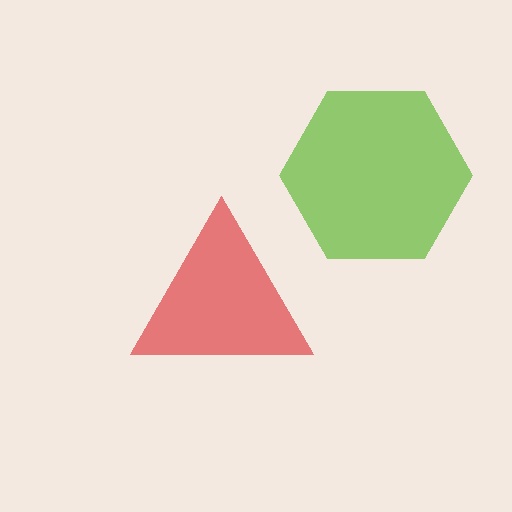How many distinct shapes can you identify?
There are 2 distinct shapes: a red triangle, a lime hexagon.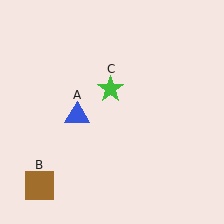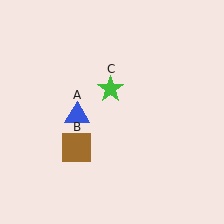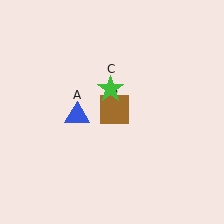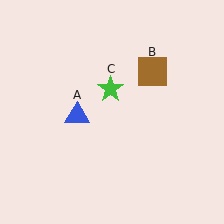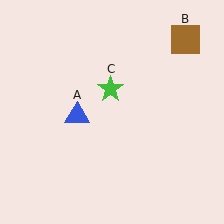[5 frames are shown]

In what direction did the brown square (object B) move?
The brown square (object B) moved up and to the right.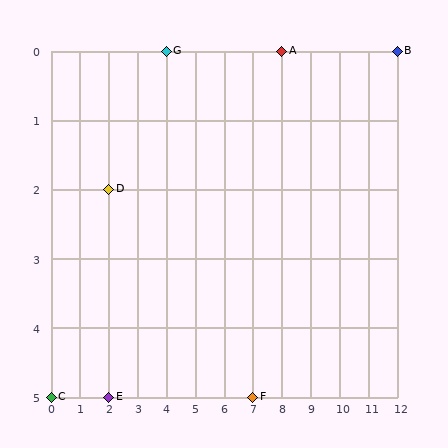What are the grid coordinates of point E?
Point E is at grid coordinates (2, 5).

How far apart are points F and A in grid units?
Points F and A are 1 column and 5 rows apart (about 5.1 grid units diagonally).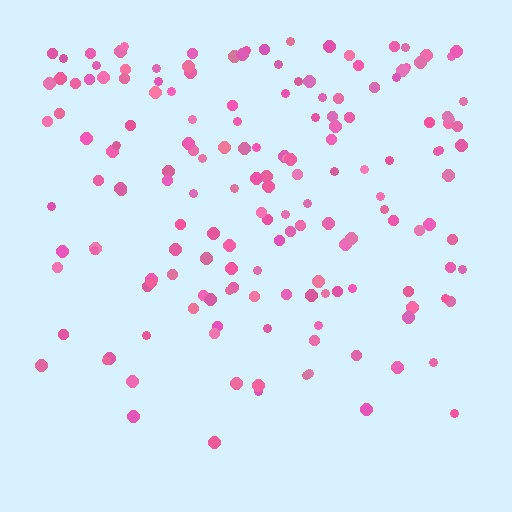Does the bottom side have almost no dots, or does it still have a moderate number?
Still a moderate number, just noticeably fewer than the top.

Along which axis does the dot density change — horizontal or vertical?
Vertical.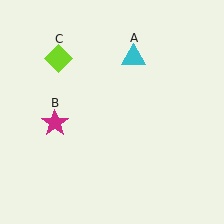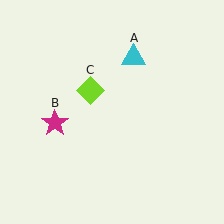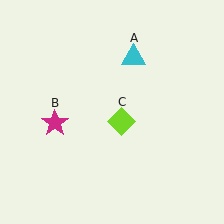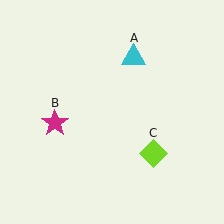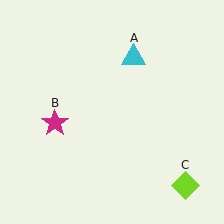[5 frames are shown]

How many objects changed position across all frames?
1 object changed position: lime diamond (object C).